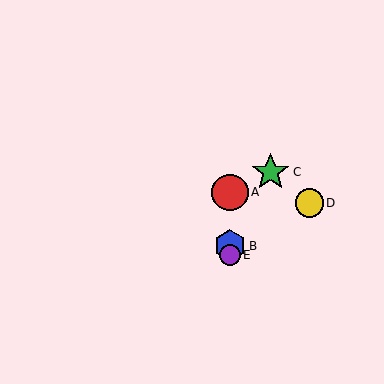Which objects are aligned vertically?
Objects A, B, E are aligned vertically.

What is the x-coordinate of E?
Object E is at x≈230.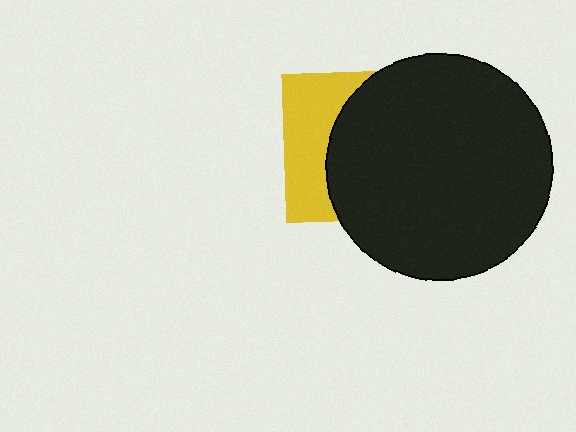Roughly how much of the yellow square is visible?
A small part of it is visible (roughly 36%).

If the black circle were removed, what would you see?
You would see the complete yellow square.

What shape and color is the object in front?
The object in front is a black circle.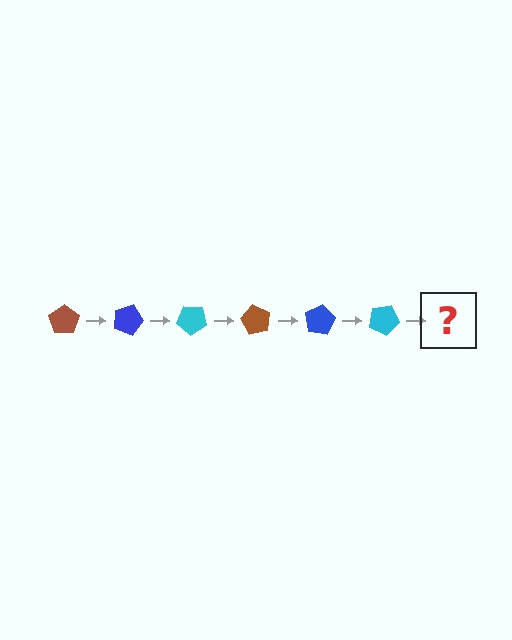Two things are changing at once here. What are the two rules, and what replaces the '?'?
The two rules are that it rotates 20 degrees each step and the color cycles through brown, blue, and cyan. The '?' should be a brown pentagon, rotated 120 degrees from the start.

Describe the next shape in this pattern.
It should be a brown pentagon, rotated 120 degrees from the start.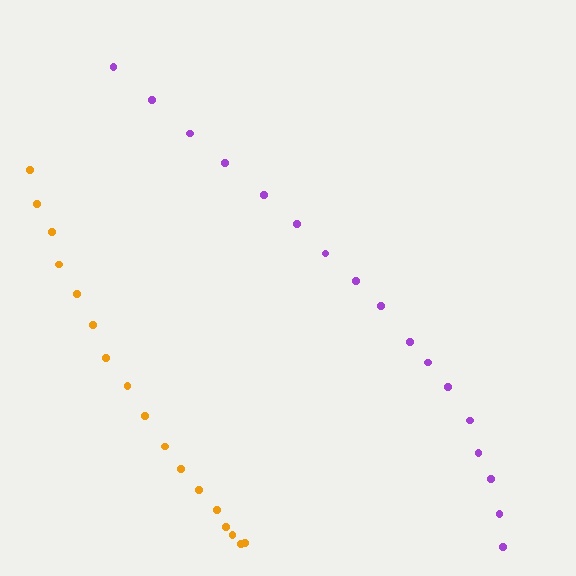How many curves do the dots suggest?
There are 2 distinct paths.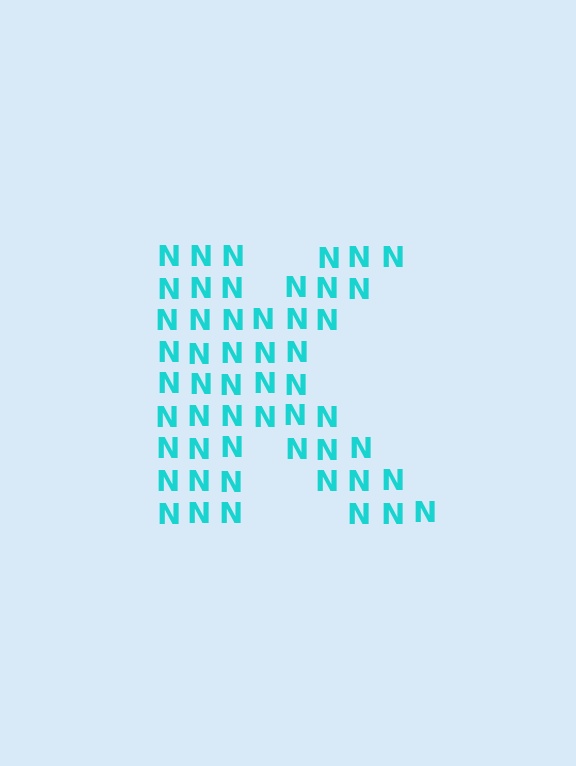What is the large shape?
The large shape is the letter K.